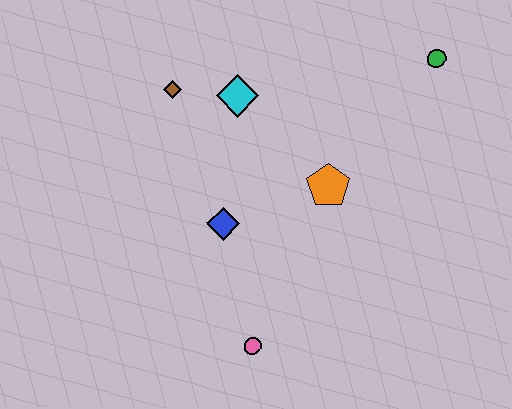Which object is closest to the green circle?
The orange pentagon is closest to the green circle.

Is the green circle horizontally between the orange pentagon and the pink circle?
No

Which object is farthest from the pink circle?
The green circle is farthest from the pink circle.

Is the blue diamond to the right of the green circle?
No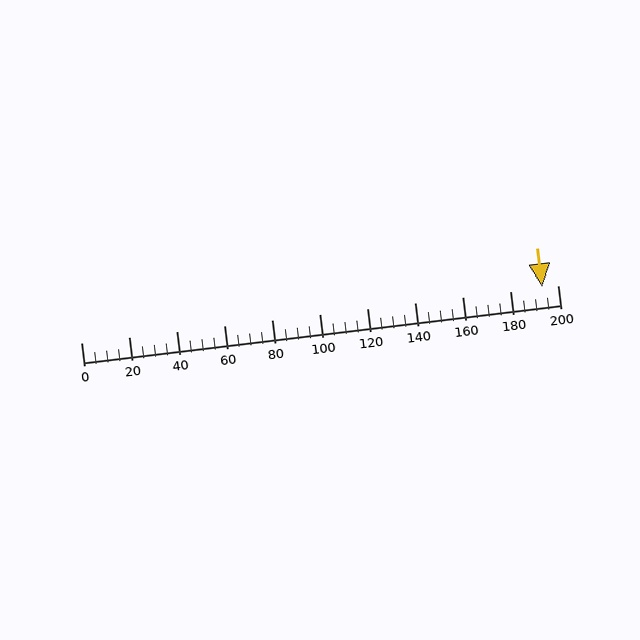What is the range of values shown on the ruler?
The ruler shows values from 0 to 200.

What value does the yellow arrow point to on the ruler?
The yellow arrow points to approximately 194.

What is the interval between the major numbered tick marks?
The major tick marks are spaced 20 units apart.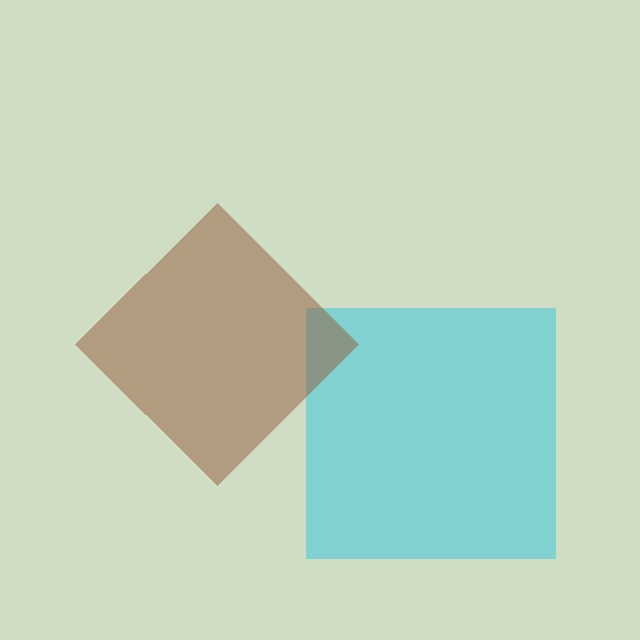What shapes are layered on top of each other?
The layered shapes are: a cyan square, a brown diamond.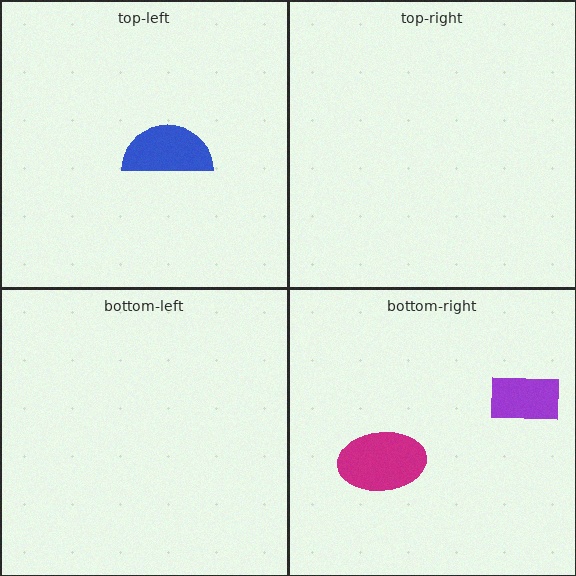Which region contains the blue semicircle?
The top-left region.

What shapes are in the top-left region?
The blue semicircle.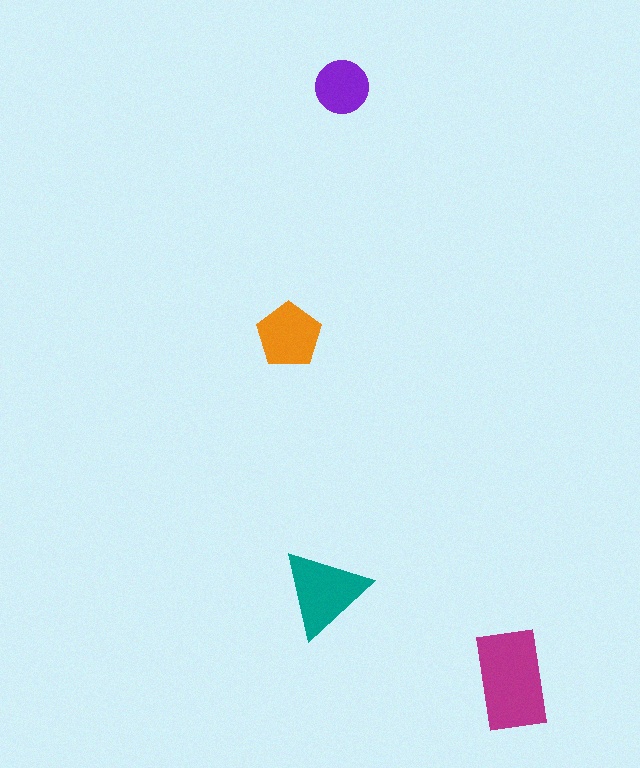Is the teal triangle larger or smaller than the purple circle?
Larger.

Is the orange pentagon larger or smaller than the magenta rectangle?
Smaller.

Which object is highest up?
The purple circle is topmost.